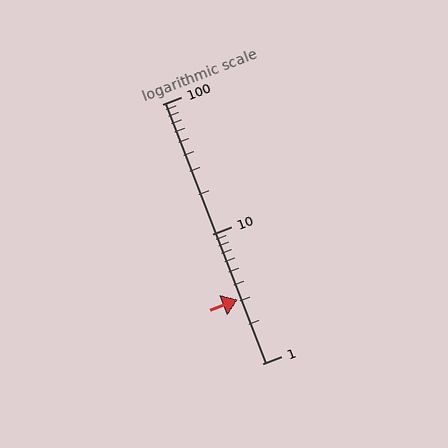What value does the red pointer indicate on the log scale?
The pointer indicates approximately 3.1.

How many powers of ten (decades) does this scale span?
The scale spans 2 decades, from 1 to 100.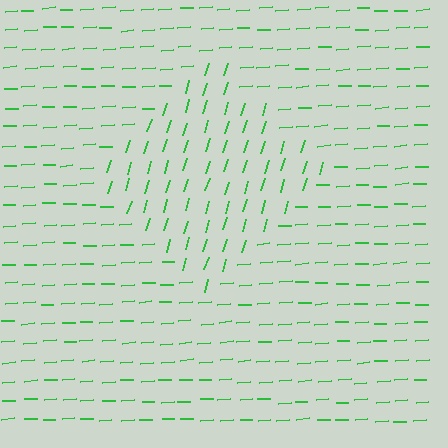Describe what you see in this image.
The image is filled with small green line segments. A diamond region in the image has lines oriented differently from the surrounding lines, creating a visible texture boundary.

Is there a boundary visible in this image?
Yes, there is a texture boundary formed by a change in line orientation.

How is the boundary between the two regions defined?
The boundary is defined purely by a change in line orientation (approximately 70 degrees difference). All lines are the same color and thickness.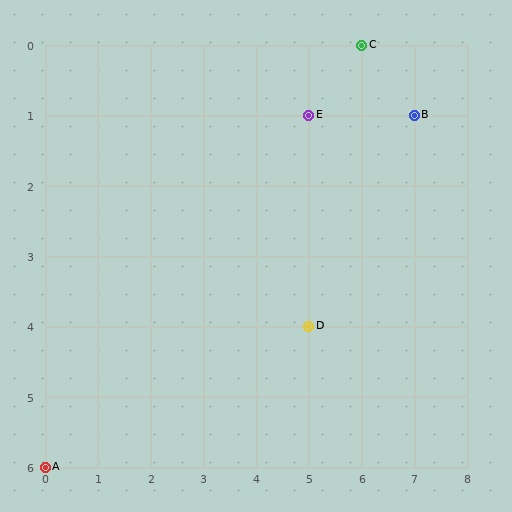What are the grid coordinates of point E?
Point E is at grid coordinates (5, 1).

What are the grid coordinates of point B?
Point B is at grid coordinates (7, 1).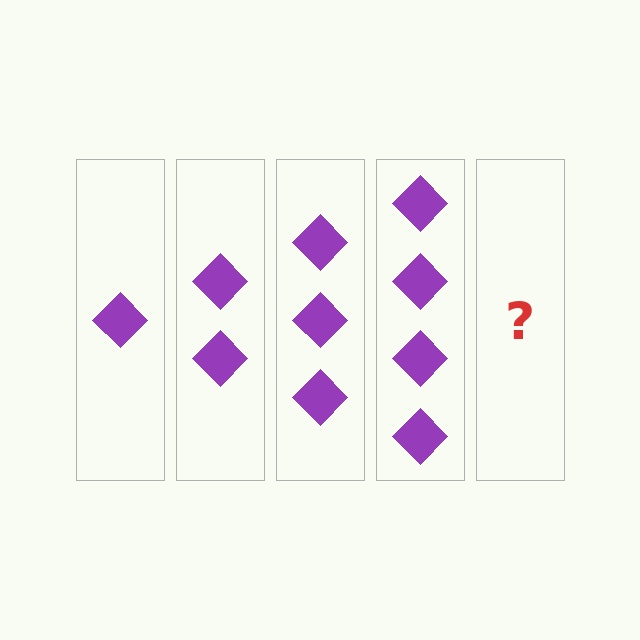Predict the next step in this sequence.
The next step is 5 diamonds.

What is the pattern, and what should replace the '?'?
The pattern is that each step adds one more diamond. The '?' should be 5 diamonds.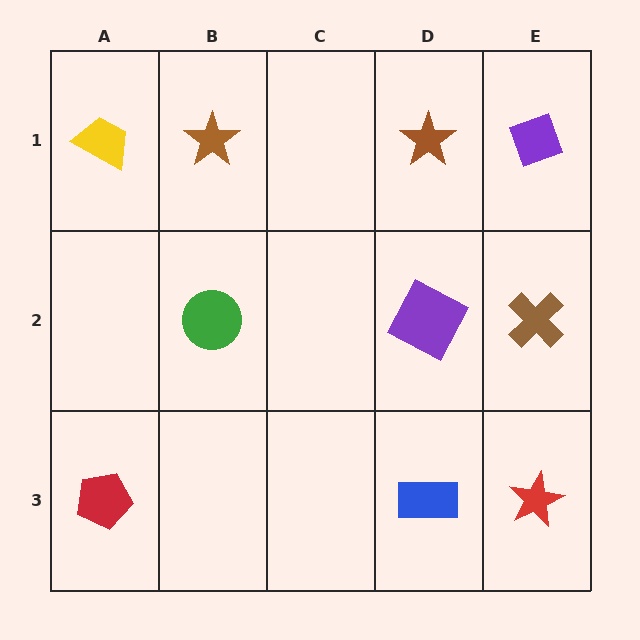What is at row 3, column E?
A red star.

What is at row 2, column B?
A green circle.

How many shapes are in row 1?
4 shapes.